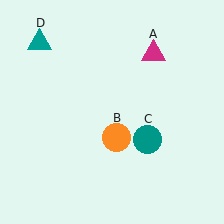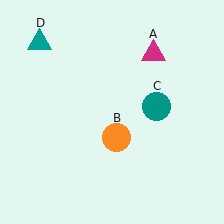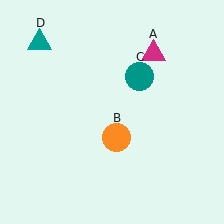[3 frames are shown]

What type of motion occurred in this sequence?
The teal circle (object C) rotated counterclockwise around the center of the scene.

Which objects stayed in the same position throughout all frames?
Magenta triangle (object A) and orange circle (object B) and teal triangle (object D) remained stationary.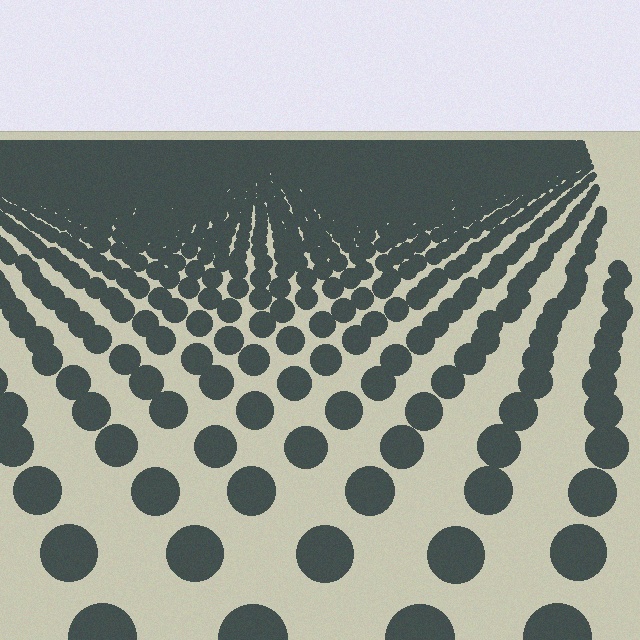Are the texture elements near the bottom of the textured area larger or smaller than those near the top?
Larger. Near the bottom, elements are closer to the viewer and appear at a bigger on-screen size.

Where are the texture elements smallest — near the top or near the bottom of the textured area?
Near the top.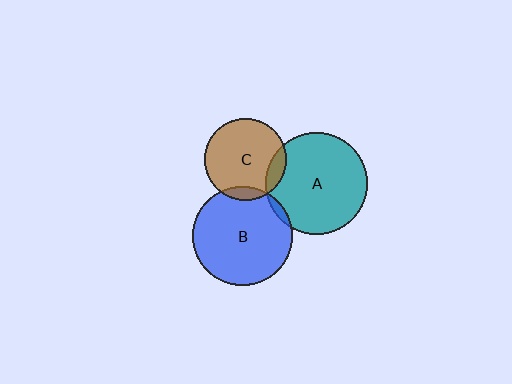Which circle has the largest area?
Circle A (teal).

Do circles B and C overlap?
Yes.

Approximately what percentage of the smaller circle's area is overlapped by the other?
Approximately 10%.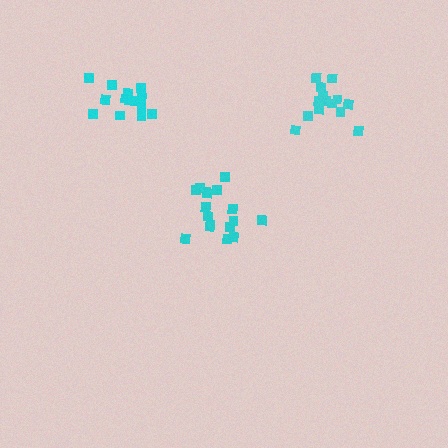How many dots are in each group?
Group 1: 14 dots, Group 2: 17 dots, Group 3: 14 dots (45 total).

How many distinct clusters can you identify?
There are 3 distinct clusters.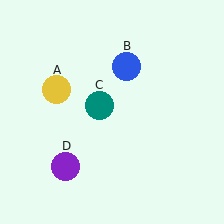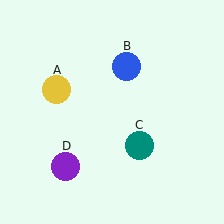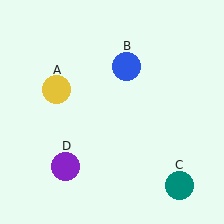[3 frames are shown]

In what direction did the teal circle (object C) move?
The teal circle (object C) moved down and to the right.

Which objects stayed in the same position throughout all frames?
Yellow circle (object A) and blue circle (object B) and purple circle (object D) remained stationary.